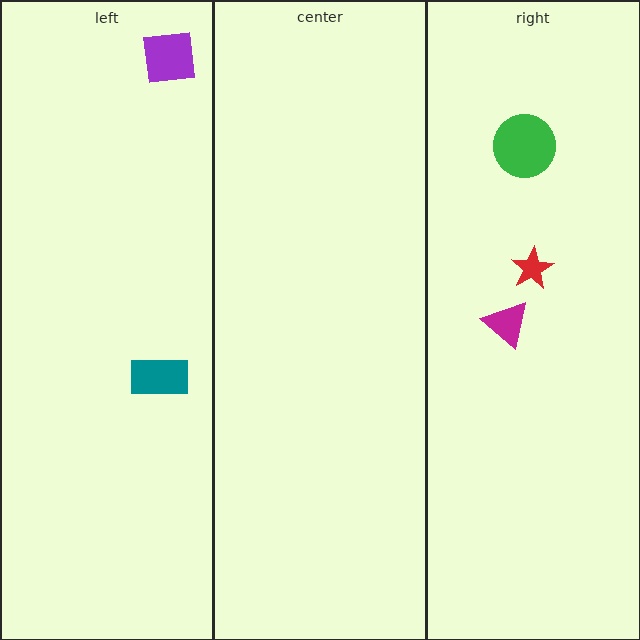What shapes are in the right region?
The magenta triangle, the red star, the green circle.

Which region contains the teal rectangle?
The left region.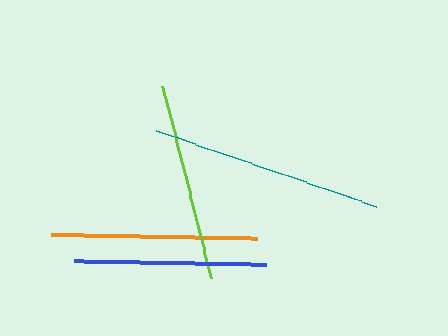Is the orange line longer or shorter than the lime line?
The orange line is longer than the lime line.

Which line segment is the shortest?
The blue line is the shortest at approximately 192 pixels.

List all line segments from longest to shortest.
From longest to shortest: teal, orange, lime, blue.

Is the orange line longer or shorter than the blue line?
The orange line is longer than the blue line.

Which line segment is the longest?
The teal line is the longest at approximately 233 pixels.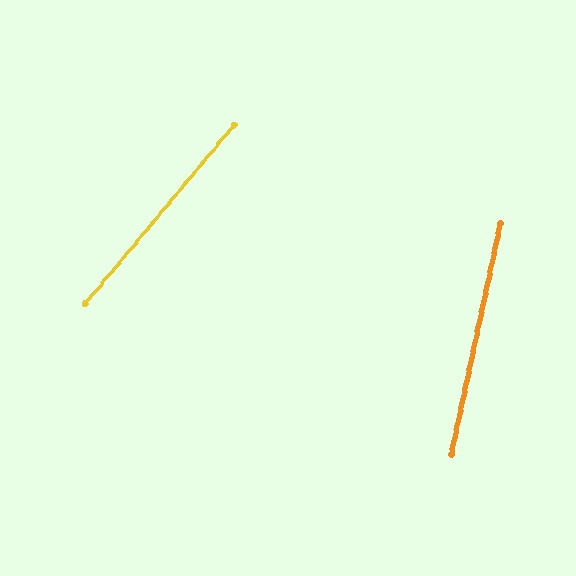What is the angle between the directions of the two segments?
Approximately 28 degrees.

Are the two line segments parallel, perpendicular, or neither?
Neither parallel nor perpendicular — they differ by about 28°.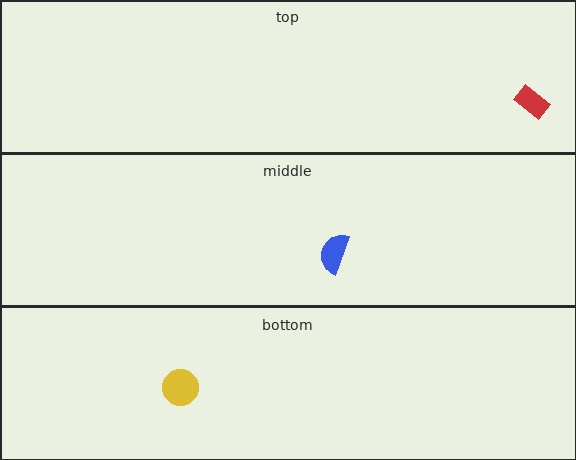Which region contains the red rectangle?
The top region.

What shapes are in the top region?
The red rectangle.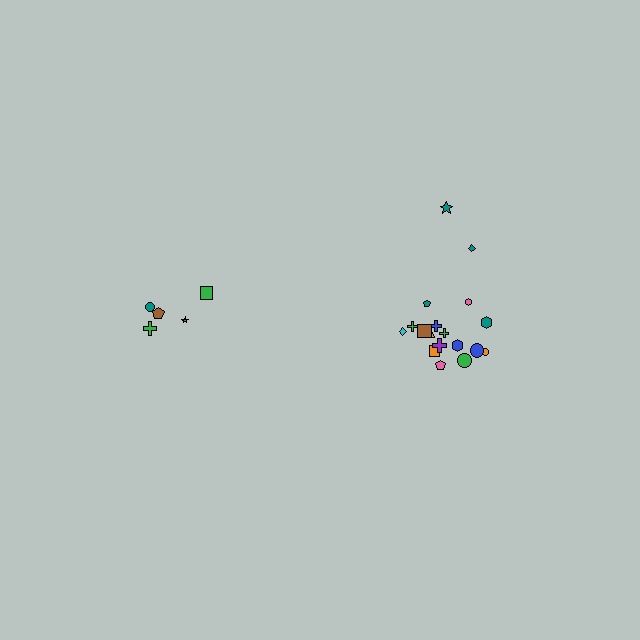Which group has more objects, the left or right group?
The right group.